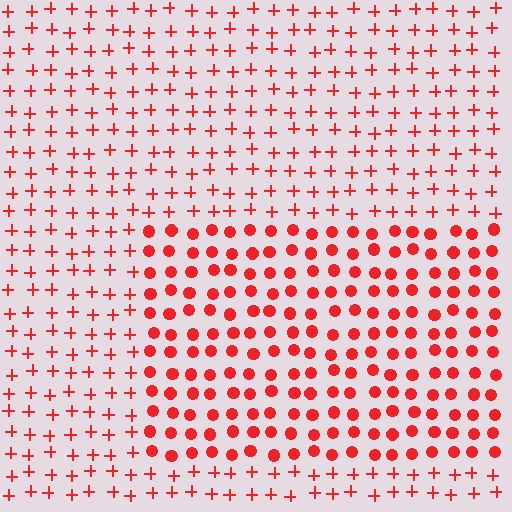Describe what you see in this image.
The image is filled with small red elements arranged in a uniform grid. A rectangle-shaped region contains circles, while the surrounding area contains plus signs. The boundary is defined purely by the change in element shape.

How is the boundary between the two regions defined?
The boundary is defined by a change in element shape: circles inside vs. plus signs outside. All elements share the same color and spacing.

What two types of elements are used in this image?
The image uses circles inside the rectangle region and plus signs outside it.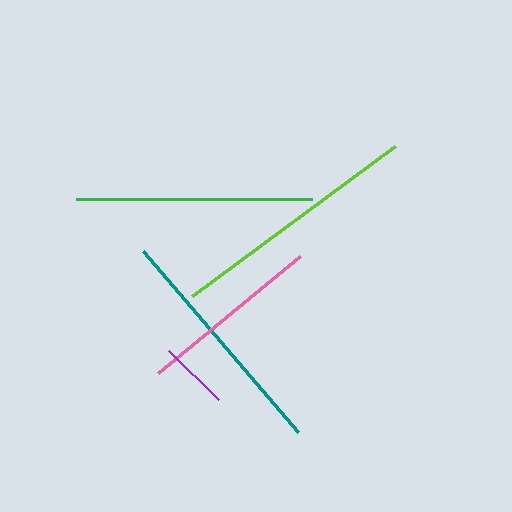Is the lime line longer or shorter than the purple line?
The lime line is longer than the purple line.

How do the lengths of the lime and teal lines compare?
The lime and teal lines are approximately the same length.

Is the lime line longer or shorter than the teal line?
The lime line is longer than the teal line.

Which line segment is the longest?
The lime line is the longest at approximately 252 pixels.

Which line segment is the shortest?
The purple line is the shortest at approximately 70 pixels.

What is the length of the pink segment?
The pink segment is approximately 184 pixels long.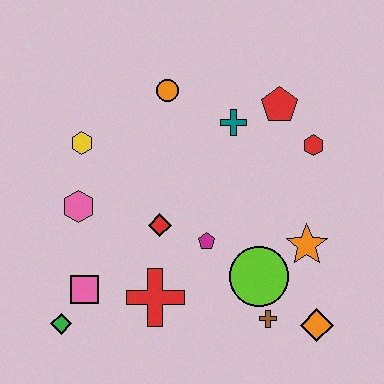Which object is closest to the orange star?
The lime circle is closest to the orange star.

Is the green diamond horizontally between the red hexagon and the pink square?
No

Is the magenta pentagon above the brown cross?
Yes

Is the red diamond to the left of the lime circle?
Yes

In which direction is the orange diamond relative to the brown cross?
The orange diamond is to the right of the brown cross.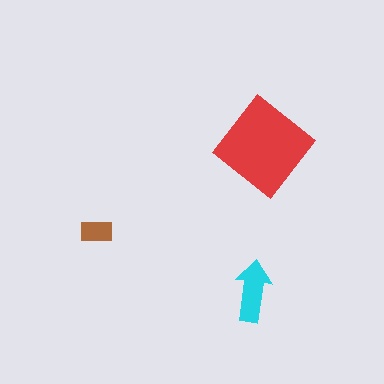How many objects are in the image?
There are 3 objects in the image.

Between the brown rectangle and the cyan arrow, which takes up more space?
The cyan arrow.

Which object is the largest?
The red diamond.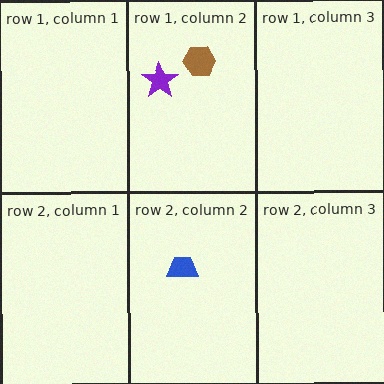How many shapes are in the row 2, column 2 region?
1.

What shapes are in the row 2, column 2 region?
The blue trapezoid.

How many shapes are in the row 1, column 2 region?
2.